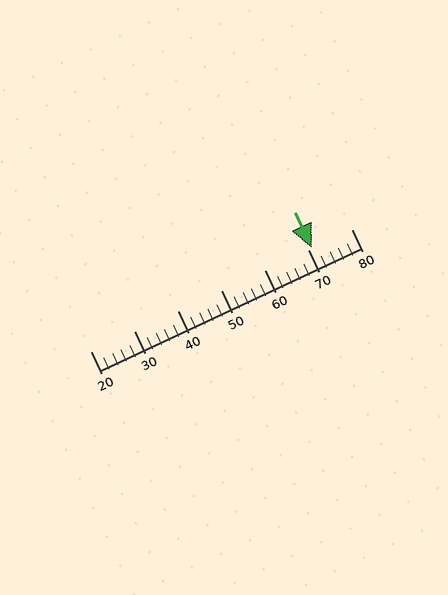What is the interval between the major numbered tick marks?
The major tick marks are spaced 10 units apart.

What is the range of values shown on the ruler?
The ruler shows values from 20 to 80.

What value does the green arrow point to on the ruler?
The green arrow points to approximately 71.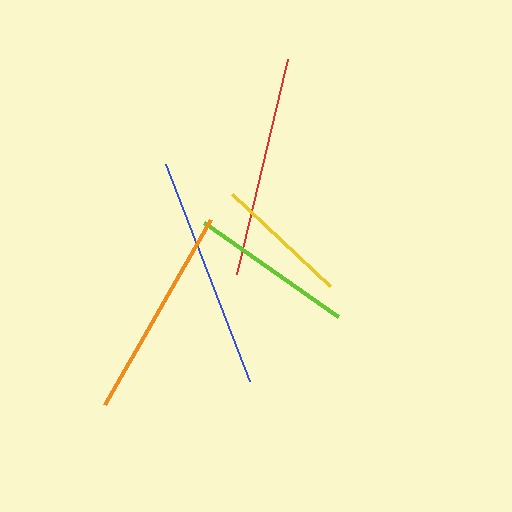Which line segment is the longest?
The blue line is the longest at approximately 233 pixels.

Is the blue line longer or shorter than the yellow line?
The blue line is longer than the yellow line.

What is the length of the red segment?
The red segment is approximately 221 pixels long.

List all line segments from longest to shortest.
From longest to shortest: blue, red, orange, lime, yellow.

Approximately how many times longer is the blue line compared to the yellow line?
The blue line is approximately 1.7 times the length of the yellow line.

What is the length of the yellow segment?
The yellow segment is approximately 135 pixels long.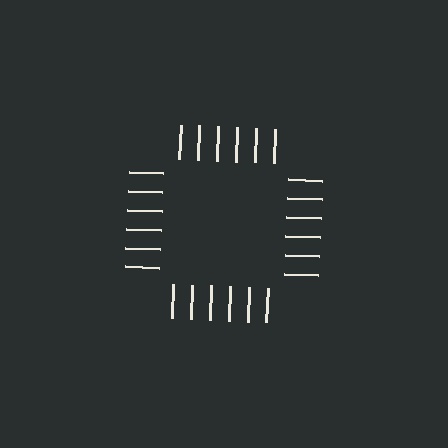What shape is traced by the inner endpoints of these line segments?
An illusory square — the line segments terminate on its edges but no continuous stroke is drawn.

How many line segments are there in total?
24 — 6 along each of the 4 edges.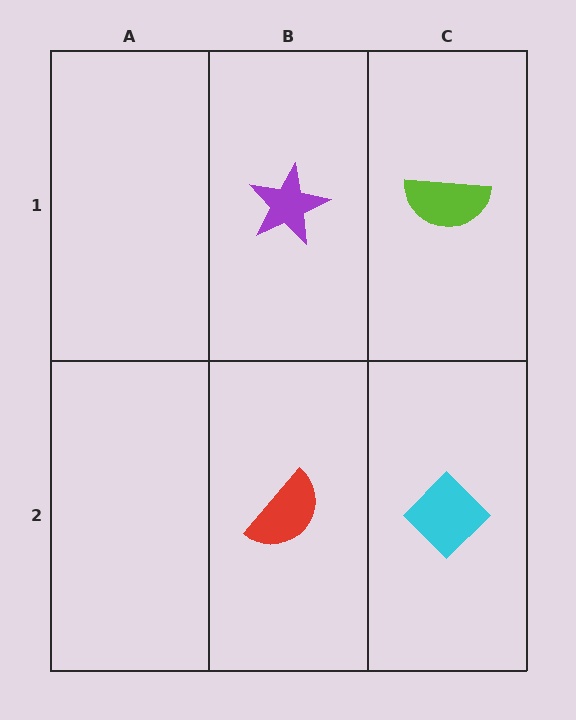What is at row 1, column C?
A lime semicircle.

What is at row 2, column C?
A cyan diamond.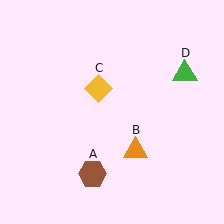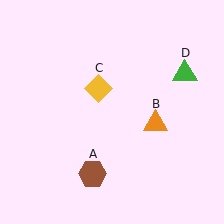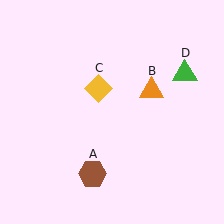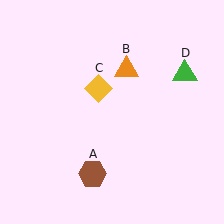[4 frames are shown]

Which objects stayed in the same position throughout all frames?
Brown hexagon (object A) and yellow diamond (object C) and green triangle (object D) remained stationary.